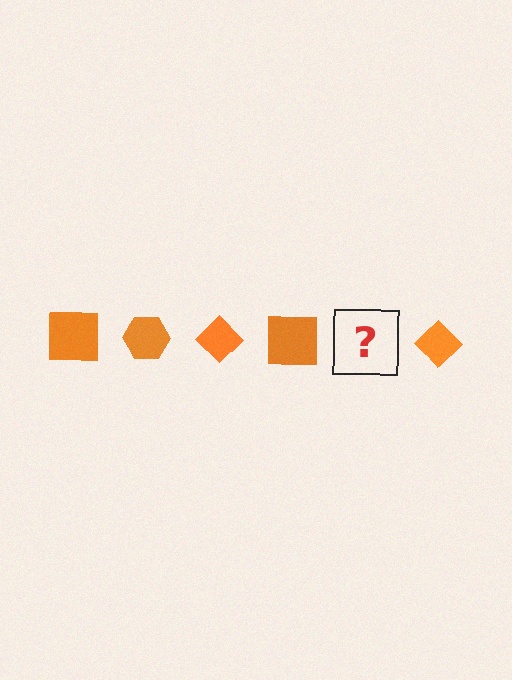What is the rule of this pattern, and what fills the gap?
The rule is that the pattern cycles through square, hexagon, diamond shapes in orange. The gap should be filled with an orange hexagon.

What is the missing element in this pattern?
The missing element is an orange hexagon.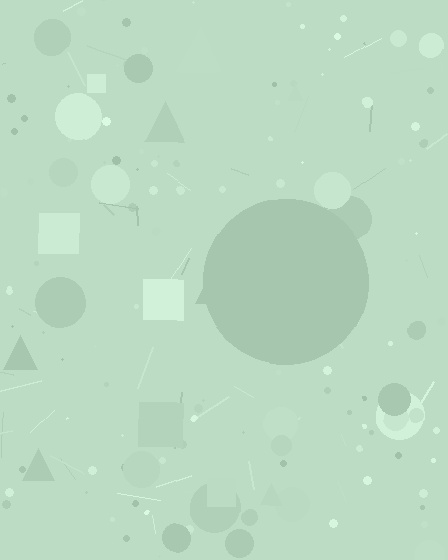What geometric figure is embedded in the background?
A circle is embedded in the background.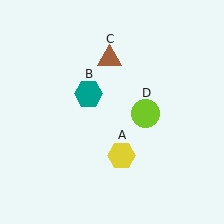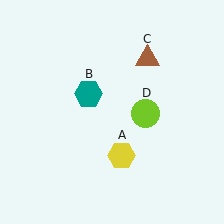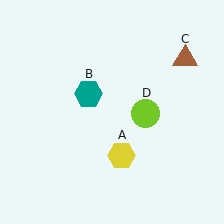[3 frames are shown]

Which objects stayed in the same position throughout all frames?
Yellow hexagon (object A) and teal hexagon (object B) and lime circle (object D) remained stationary.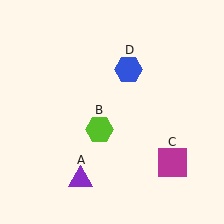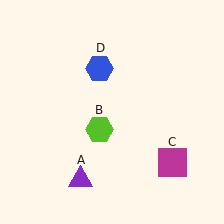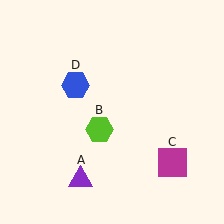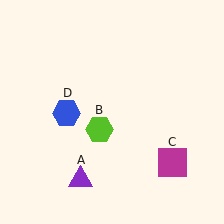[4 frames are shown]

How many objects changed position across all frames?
1 object changed position: blue hexagon (object D).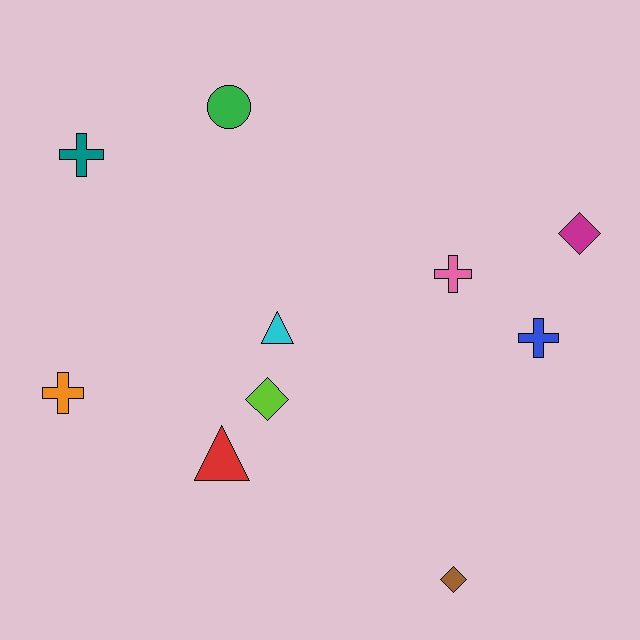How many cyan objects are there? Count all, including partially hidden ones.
There is 1 cyan object.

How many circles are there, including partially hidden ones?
There is 1 circle.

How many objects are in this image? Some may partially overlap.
There are 10 objects.